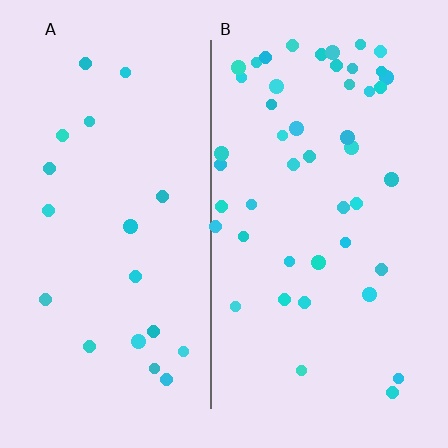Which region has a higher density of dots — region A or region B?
B (the right).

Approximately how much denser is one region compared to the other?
Approximately 2.4× — region B over region A.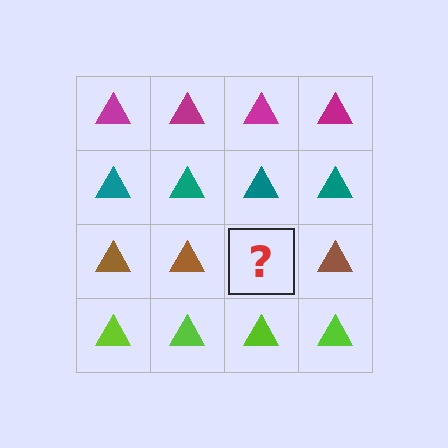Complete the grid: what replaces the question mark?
The question mark should be replaced with a brown triangle.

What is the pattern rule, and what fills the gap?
The rule is that each row has a consistent color. The gap should be filled with a brown triangle.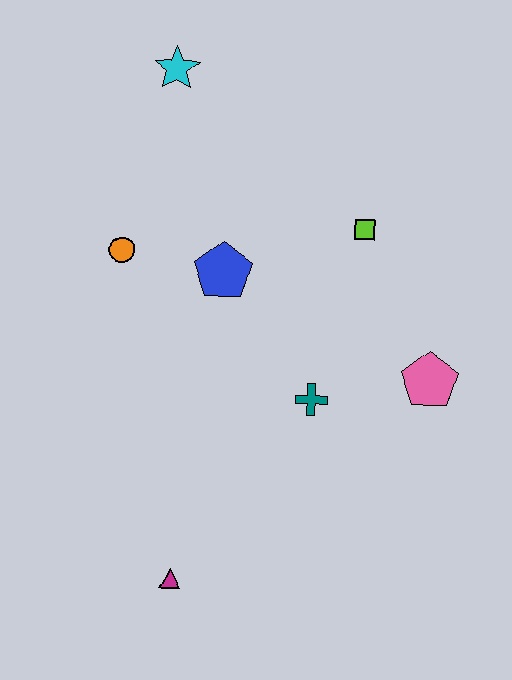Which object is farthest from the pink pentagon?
The cyan star is farthest from the pink pentagon.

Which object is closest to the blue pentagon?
The orange circle is closest to the blue pentagon.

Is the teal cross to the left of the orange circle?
No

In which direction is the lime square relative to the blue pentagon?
The lime square is to the right of the blue pentagon.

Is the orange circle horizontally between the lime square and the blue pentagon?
No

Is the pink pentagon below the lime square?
Yes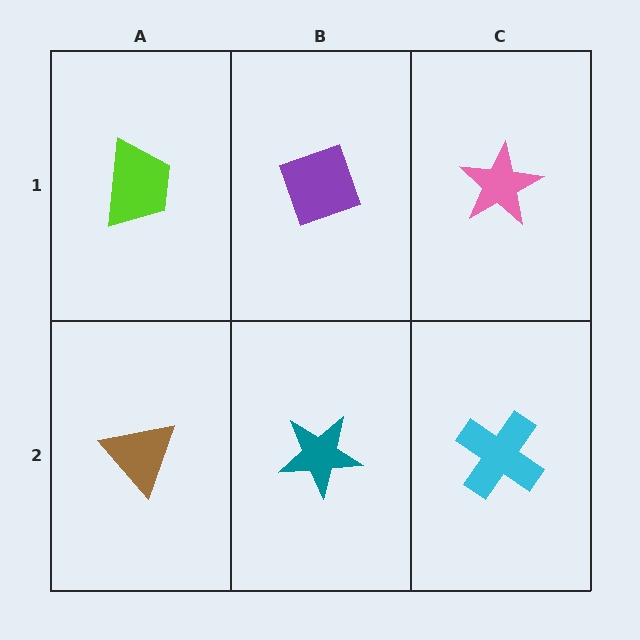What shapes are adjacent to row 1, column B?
A teal star (row 2, column B), a lime trapezoid (row 1, column A), a pink star (row 1, column C).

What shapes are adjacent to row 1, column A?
A brown triangle (row 2, column A), a purple diamond (row 1, column B).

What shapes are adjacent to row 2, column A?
A lime trapezoid (row 1, column A), a teal star (row 2, column B).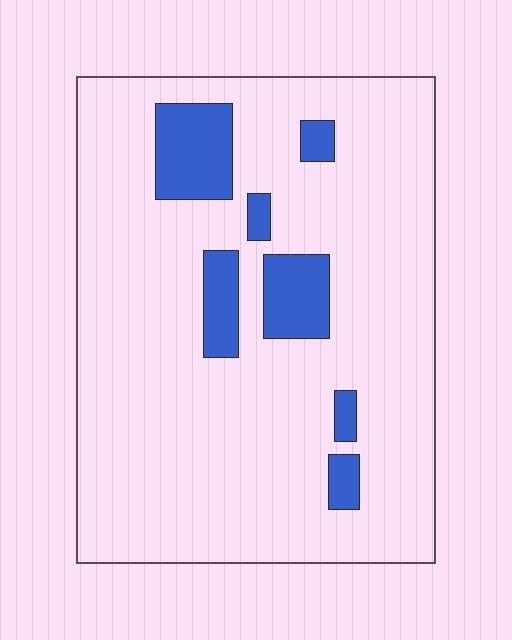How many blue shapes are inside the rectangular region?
7.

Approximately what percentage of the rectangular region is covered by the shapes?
Approximately 15%.